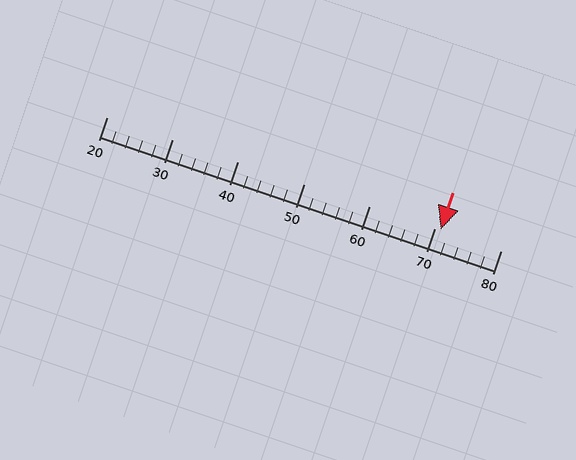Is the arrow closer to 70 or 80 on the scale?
The arrow is closer to 70.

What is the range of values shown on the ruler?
The ruler shows values from 20 to 80.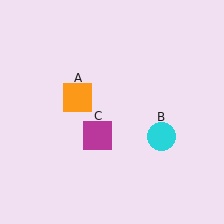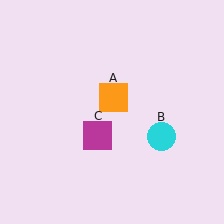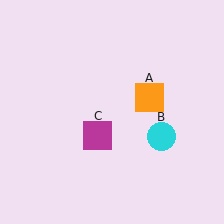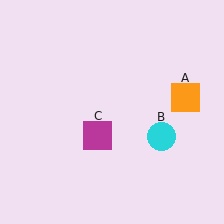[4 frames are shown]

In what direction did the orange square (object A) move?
The orange square (object A) moved right.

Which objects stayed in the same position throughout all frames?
Cyan circle (object B) and magenta square (object C) remained stationary.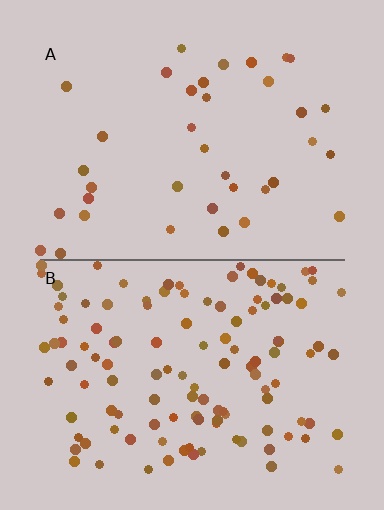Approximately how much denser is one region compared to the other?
Approximately 3.3× — region B over region A.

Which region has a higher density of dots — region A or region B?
B (the bottom).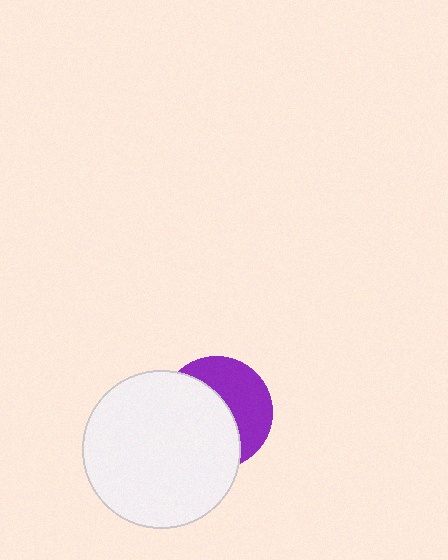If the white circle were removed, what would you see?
You would see the complete purple circle.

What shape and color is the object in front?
The object in front is a white circle.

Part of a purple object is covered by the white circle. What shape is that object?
It is a circle.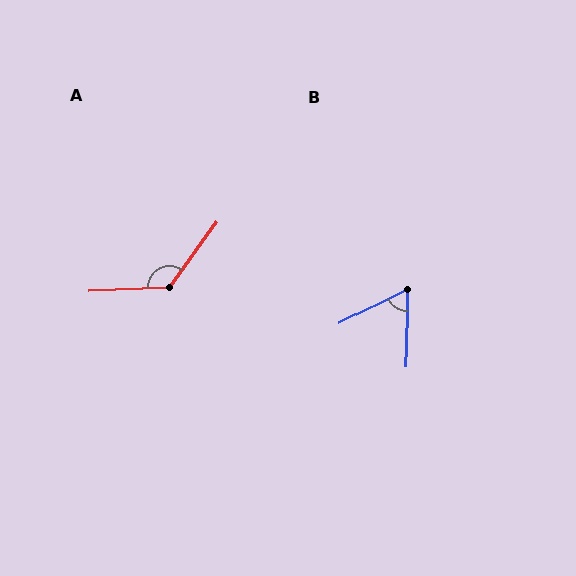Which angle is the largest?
A, at approximately 128 degrees.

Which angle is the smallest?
B, at approximately 63 degrees.